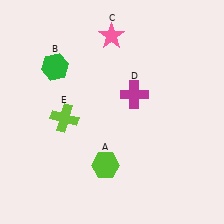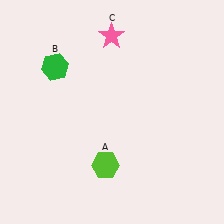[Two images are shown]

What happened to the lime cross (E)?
The lime cross (E) was removed in Image 2. It was in the bottom-left area of Image 1.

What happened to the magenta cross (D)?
The magenta cross (D) was removed in Image 2. It was in the top-right area of Image 1.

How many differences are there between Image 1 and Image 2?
There are 2 differences between the two images.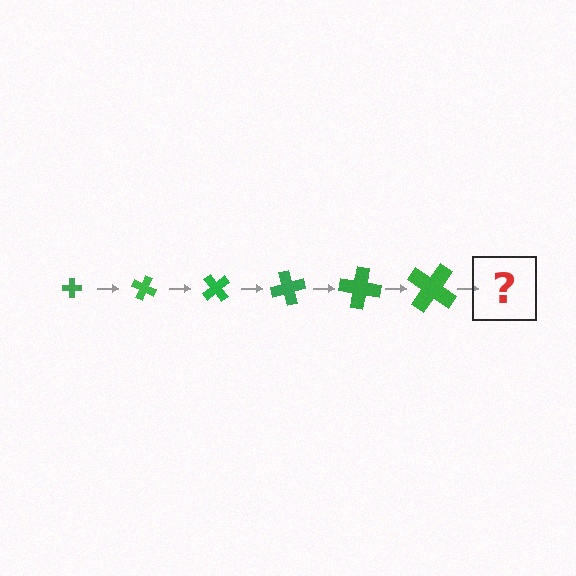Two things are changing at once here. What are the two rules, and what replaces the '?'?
The two rules are that the cross grows larger each step and it rotates 25 degrees each step. The '?' should be a cross, larger than the previous one and rotated 150 degrees from the start.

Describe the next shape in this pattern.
It should be a cross, larger than the previous one and rotated 150 degrees from the start.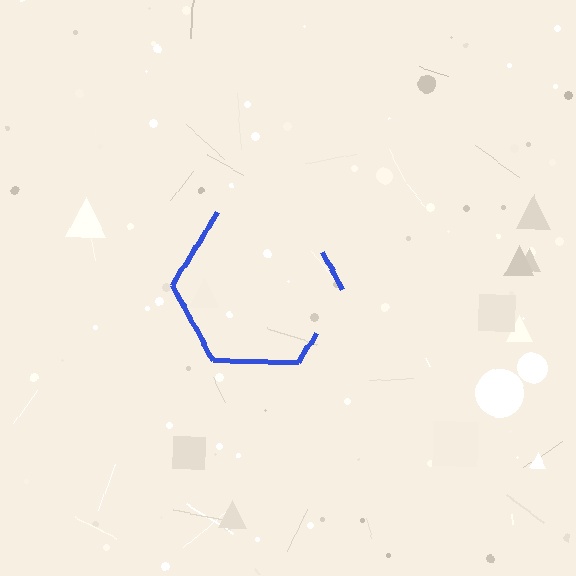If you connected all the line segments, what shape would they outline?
They would outline a hexagon.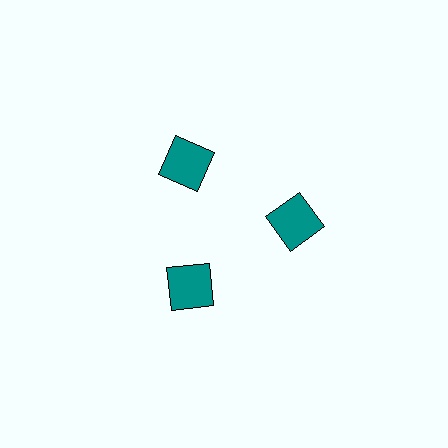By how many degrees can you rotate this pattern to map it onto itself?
The pattern maps onto itself every 120 degrees of rotation.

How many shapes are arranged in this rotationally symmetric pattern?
There are 3 shapes, arranged in 3 groups of 1.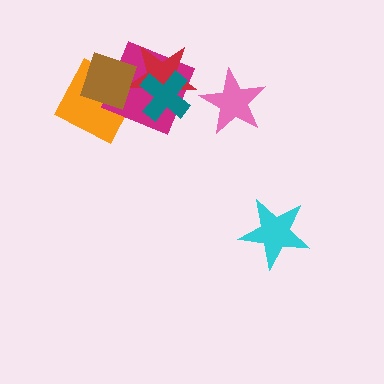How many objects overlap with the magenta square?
4 objects overlap with the magenta square.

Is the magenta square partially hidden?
Yes, it is partially covered by another shape.